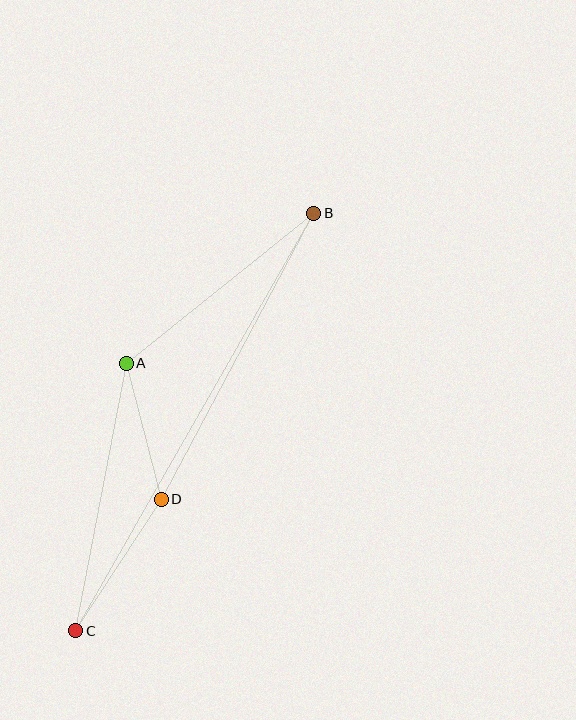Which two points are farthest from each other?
Points B and C are farthest from each other.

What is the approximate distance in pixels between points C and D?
The distance between C and D is approximately 157 pixels.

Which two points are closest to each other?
Points A and D are closest to each other.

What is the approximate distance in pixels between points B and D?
The distance between B and D is approximately 324 pixels.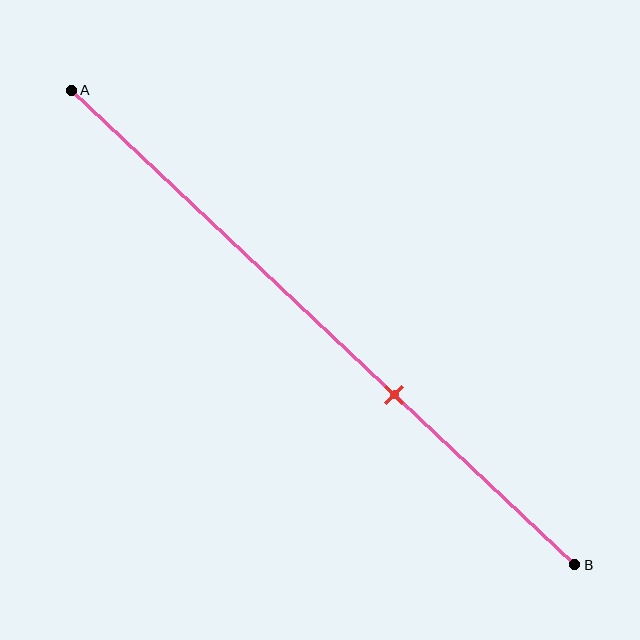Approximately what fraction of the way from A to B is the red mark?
The red mark is approximately 65% of the way from A to B.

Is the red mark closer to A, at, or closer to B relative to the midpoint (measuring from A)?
The red mark is closer to point B than the midpoint of segment AB.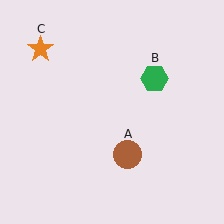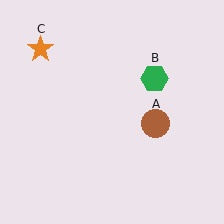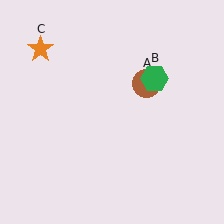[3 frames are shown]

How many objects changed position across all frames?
1 object changed position: brown circle (object A).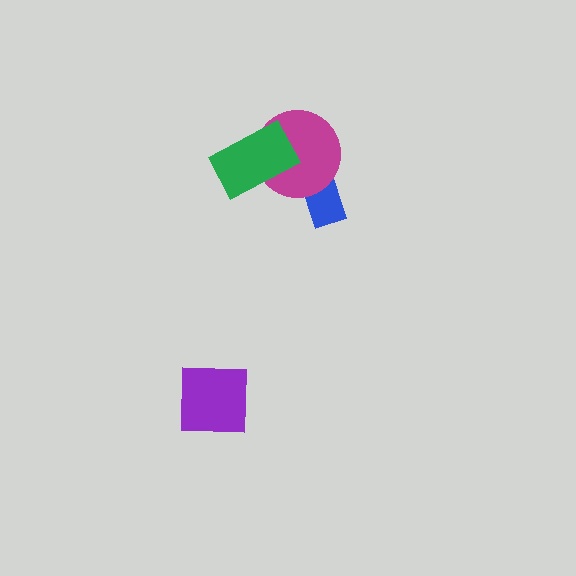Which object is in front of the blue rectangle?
The magenta circle is in front of the blue rectangle.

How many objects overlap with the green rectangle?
1 object overlaps with the green rectangle.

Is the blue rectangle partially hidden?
Yes, it is partially covered by another shape.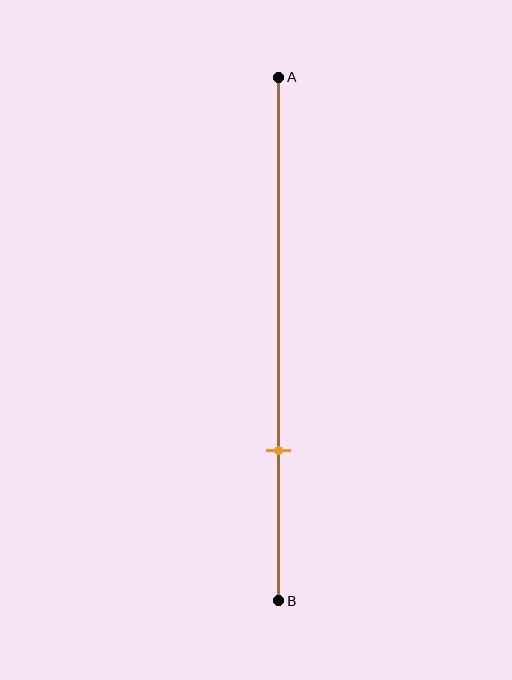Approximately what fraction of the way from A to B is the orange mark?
The orange mark is approximately 70% of the way from A to B.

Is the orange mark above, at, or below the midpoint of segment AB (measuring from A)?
The orange mark is below the midpoint of segment AB.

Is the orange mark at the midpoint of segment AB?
No, the mark is at about 70% from A, not at the 50% midpoint.